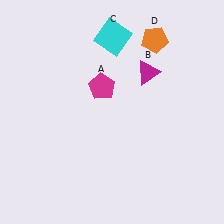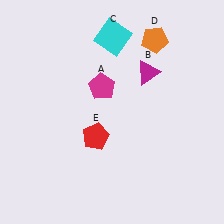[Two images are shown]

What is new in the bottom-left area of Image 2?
A red pentagon (E) was added in the bottom-left area of Image 2.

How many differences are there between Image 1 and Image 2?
There is 1 difference between the two images.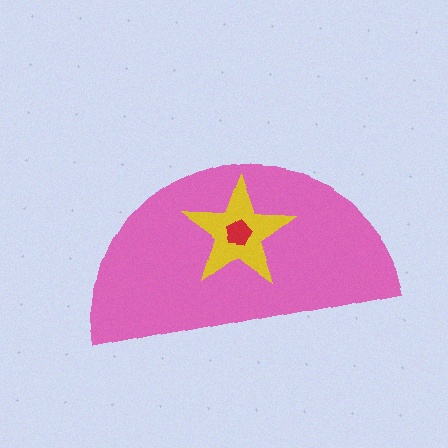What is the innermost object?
The red pentagon.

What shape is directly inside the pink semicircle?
The yellow star.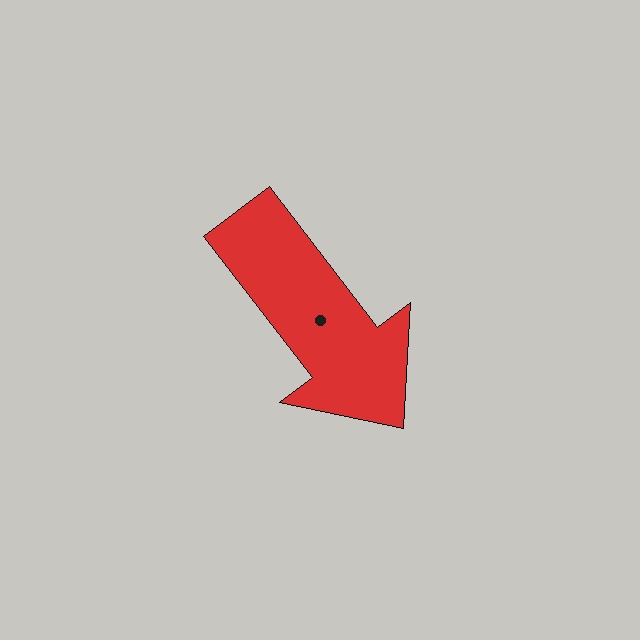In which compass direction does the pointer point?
Southeast.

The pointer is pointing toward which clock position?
Roughly 5 o'clock.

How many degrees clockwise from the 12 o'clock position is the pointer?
Approximately 142 degrees.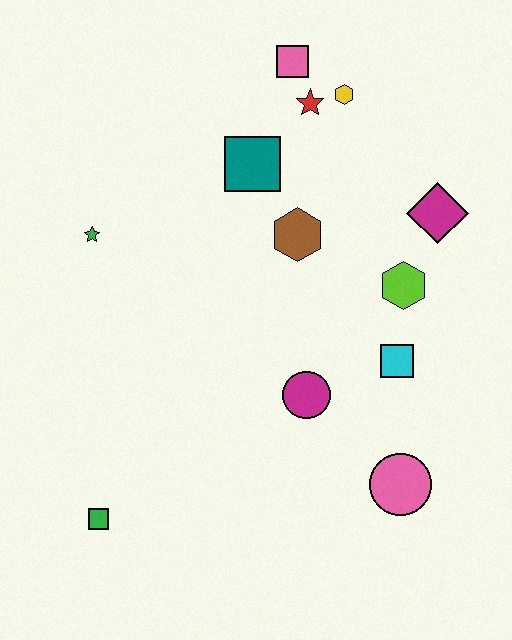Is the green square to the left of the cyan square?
Yes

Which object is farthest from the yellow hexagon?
The green square is farthest from the yellow hexagon.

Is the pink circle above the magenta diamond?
No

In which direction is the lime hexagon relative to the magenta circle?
The lime hexagon is above the magenta circle.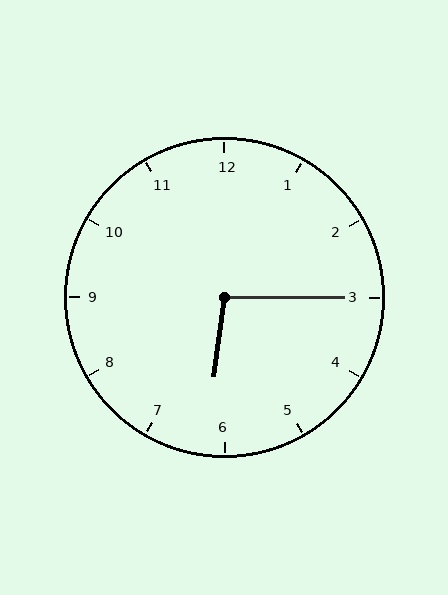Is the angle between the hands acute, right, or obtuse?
It is obtuse.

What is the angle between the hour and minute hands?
Approximately 98 degrees.